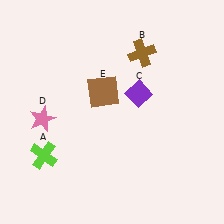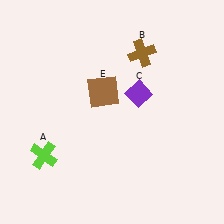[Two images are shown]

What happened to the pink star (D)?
The pink star (D) was removed in Image 2. It was in the bottom-left area of Image 1.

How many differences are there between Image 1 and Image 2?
There is 1 difference between the two images.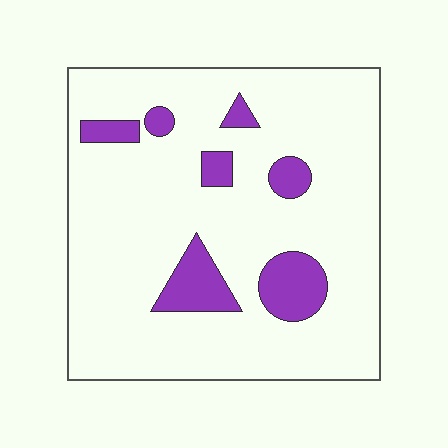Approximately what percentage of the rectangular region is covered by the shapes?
Approximately 15%.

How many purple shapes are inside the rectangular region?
7.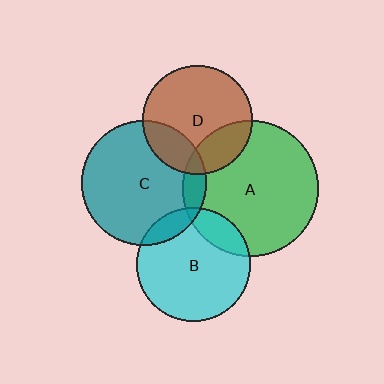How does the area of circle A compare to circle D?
Approximately 1.5 times.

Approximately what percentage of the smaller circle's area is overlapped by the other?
Approximately 10%.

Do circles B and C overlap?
Yes.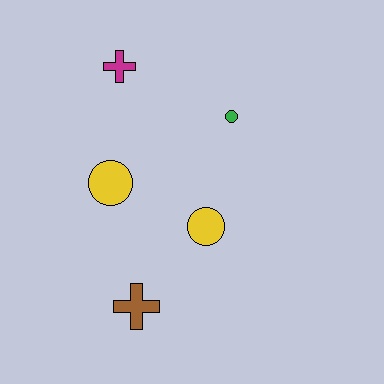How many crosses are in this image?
There are 2 crosses.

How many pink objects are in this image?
There are no pink objects.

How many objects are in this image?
There are 5 objects.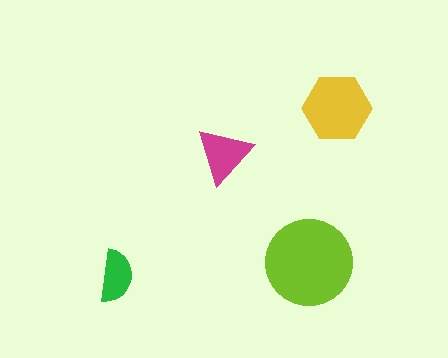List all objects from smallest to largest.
The green semicircle, the magenta triangle, the yellow hexagon, the lime circle.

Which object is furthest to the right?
The yellow hexagon is rightmost.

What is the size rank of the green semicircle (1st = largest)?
4th.